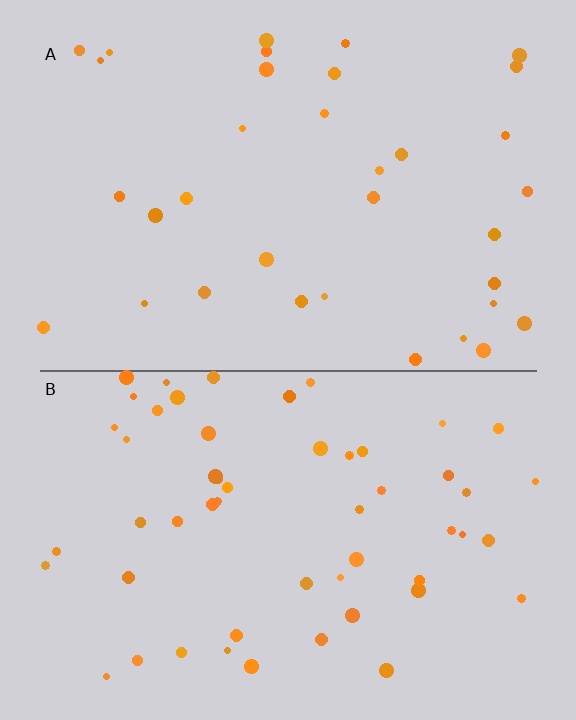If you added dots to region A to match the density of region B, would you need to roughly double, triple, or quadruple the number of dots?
Approximately double.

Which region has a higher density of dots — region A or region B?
B (the bottom).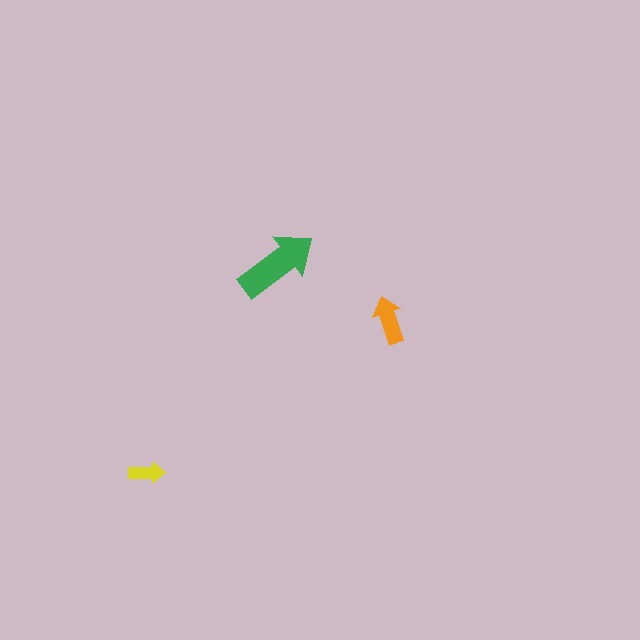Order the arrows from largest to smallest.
the green one, the orange one, the yellow one.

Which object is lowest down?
The yellow arrow is bottommost.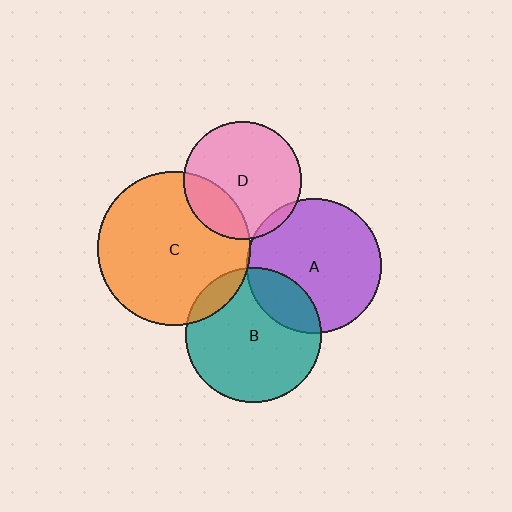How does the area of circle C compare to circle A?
Approximately 1.3 times.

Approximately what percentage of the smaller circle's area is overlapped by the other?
Approximately 10%.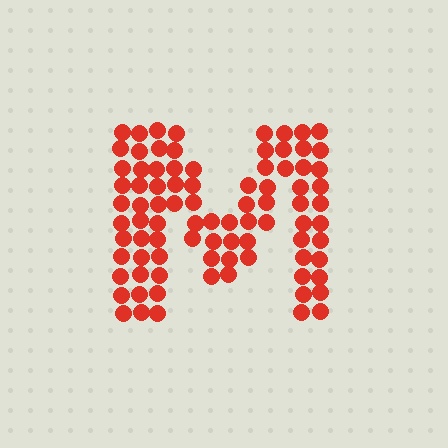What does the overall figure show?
The overall figure shows the letter M.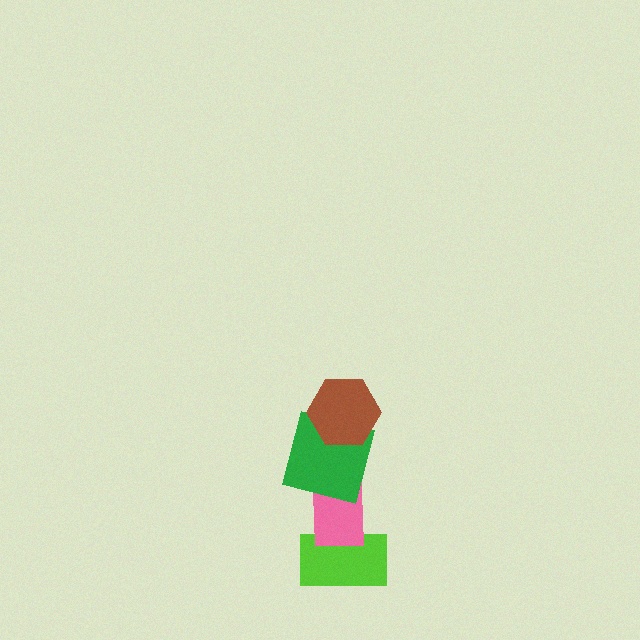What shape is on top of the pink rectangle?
The green square is on top of the pink rectangle.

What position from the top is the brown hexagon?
The brown hexagon is 1st from the top.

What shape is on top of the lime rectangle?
The pink rectangle is on top of the lime rectangle.